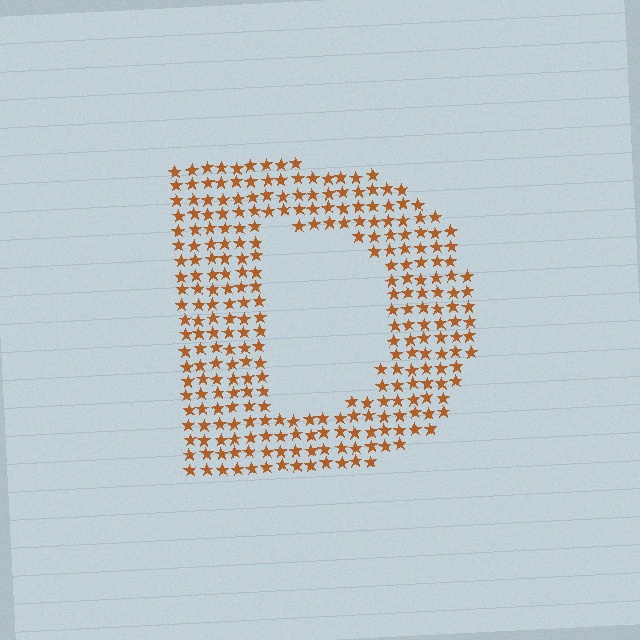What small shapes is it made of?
It is made of small stars.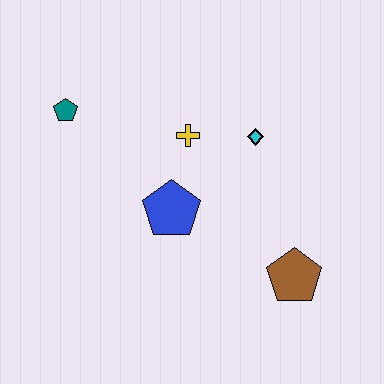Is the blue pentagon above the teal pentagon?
No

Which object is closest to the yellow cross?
The cyan diamond is closest to the yellow cross.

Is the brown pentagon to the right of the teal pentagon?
Yes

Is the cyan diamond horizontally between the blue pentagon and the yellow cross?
No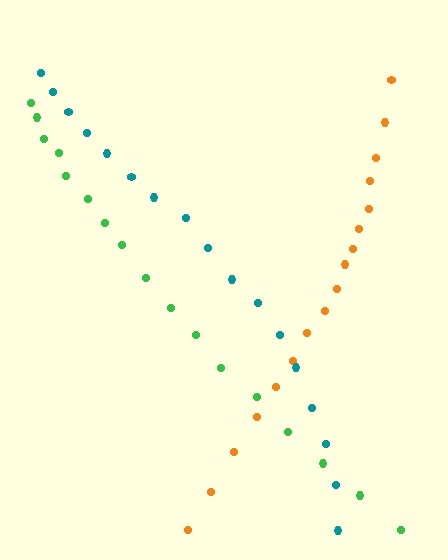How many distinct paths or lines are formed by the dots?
There are 3 distinct paths.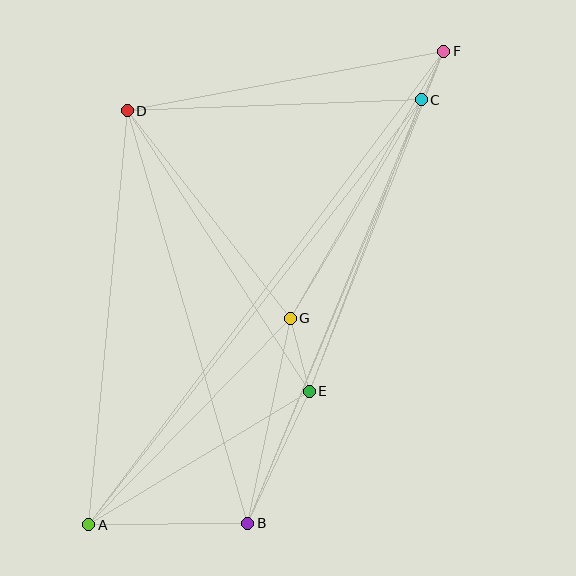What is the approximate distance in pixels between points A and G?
The distance between A and G is approximately 289 pixels.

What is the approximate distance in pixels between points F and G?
The distance between F and G is approximately 307 pixels.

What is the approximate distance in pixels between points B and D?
The distance between B and D is approximately 430 pixels.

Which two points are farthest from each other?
Points A and F are farthest from each other.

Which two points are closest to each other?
Points C and F are closest to each other.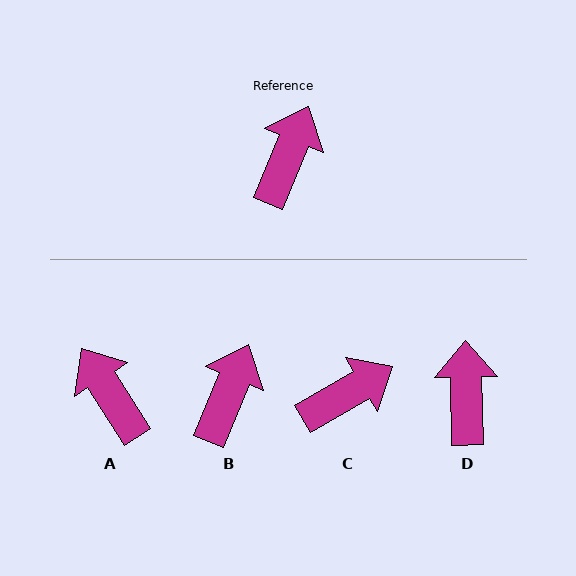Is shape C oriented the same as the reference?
No, it is off by about 37 degrees.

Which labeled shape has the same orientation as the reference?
B.